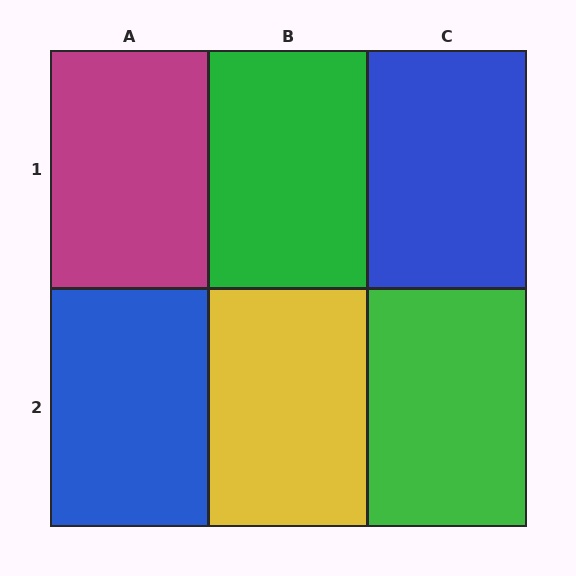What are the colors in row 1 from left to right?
Magenta, green, blue.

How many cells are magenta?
1 cell is magenta.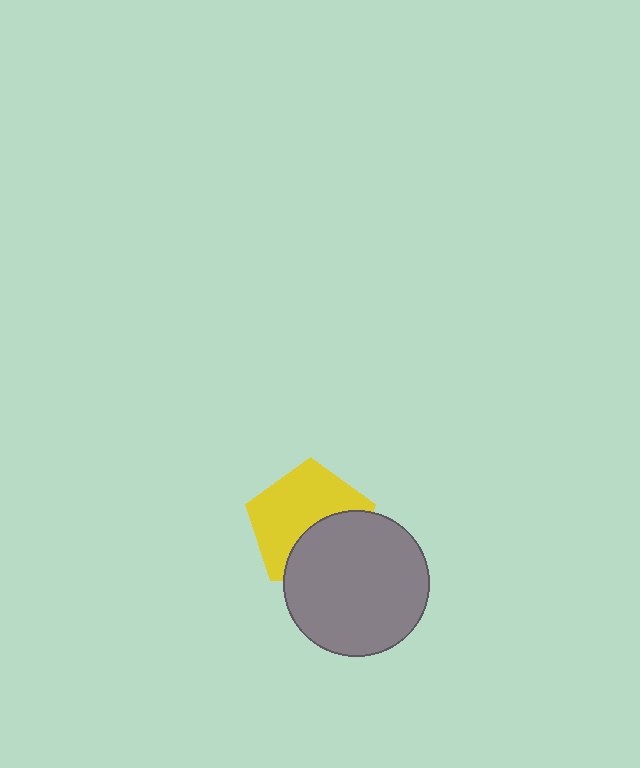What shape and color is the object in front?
The object in front is a gray circle.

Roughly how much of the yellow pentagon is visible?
About half of it is visible (roughly 60%).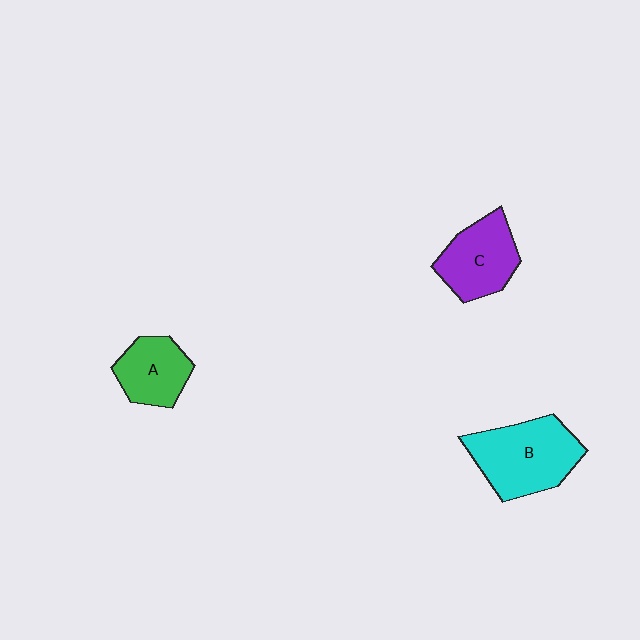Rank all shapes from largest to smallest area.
From largest to smallest: B (cyan), C (purple), A (green).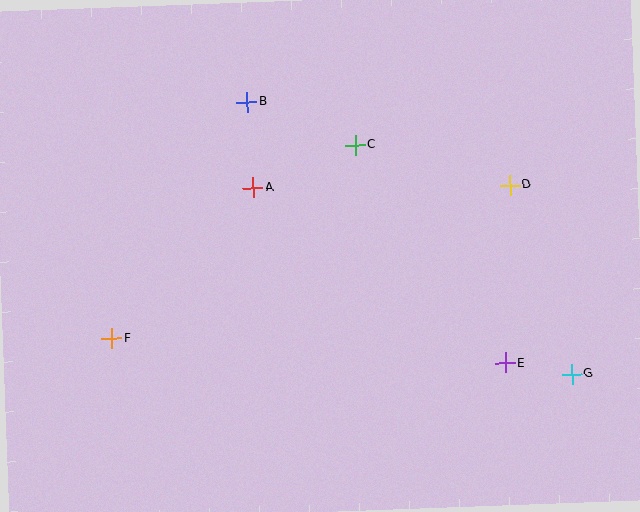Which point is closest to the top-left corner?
Point B is closest to the top-left corner.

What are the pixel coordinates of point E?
Point E is at (505, 363).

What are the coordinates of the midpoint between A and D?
The midpoint between A and D is at (381, 186).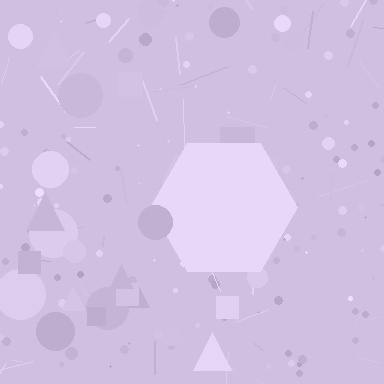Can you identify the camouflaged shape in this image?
The camouflaged shape is a hexagon.